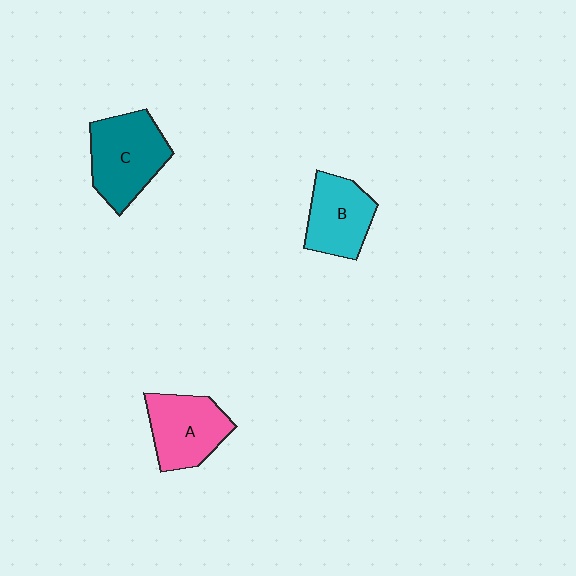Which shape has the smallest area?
Shape B (cyan).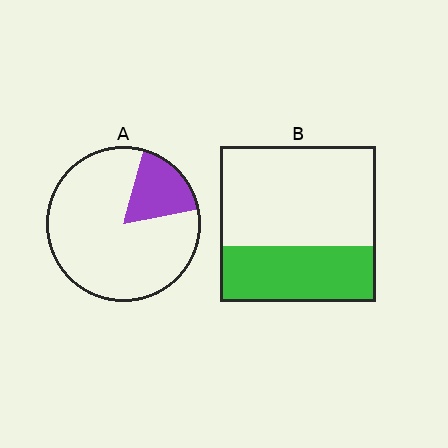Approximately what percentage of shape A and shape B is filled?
A is approximately 20% and B is approximately 35%.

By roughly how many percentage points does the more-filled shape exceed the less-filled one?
By roughly 20 percentage points (B over A).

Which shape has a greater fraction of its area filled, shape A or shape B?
Shape B.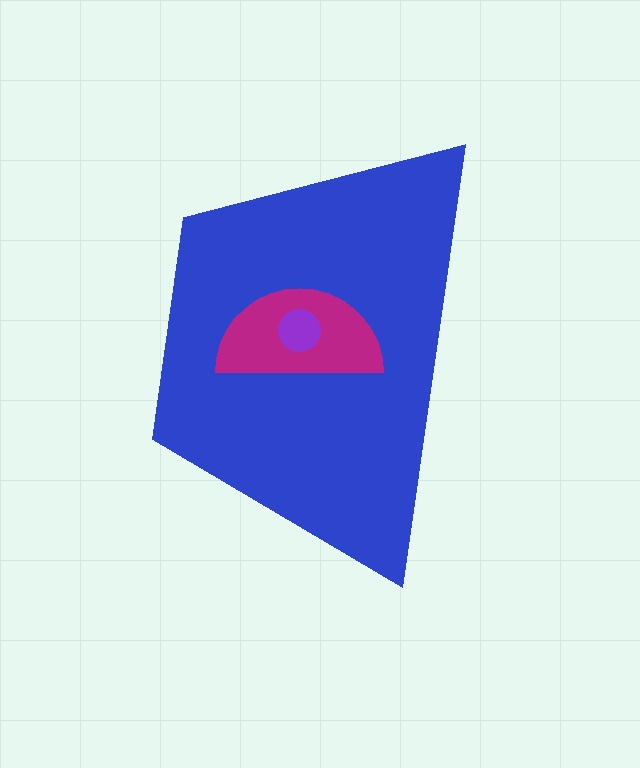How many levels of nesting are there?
3.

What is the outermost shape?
The blue trapezoid.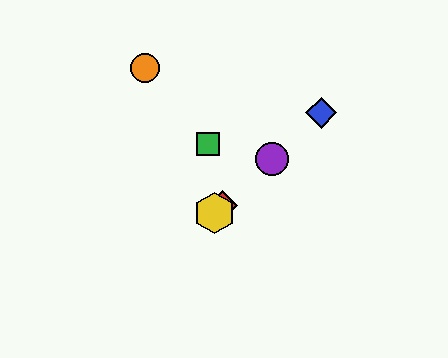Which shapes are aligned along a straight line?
The red diamond, the blue diamond, the yellow hexagon, the purple circle are aligned along a straight line.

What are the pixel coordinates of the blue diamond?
The blue diamond is at (321, 113).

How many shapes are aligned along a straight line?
4 shapes (the red diamond, the blue diamond, the yellow hexagon, the purple circle) are aligned along a straight line.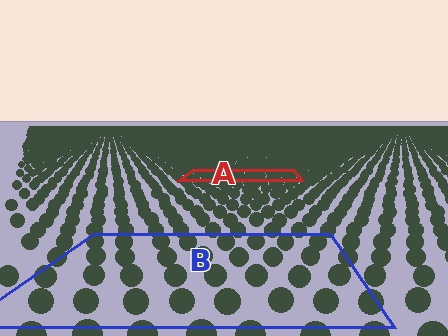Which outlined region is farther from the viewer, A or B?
Region A is farther from the viewer — the texture elements inside it appear smaller and more densely packed.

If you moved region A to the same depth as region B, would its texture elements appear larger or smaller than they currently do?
They would appear larger. At a closer depth, the same texture elements are projected at a bigger on-screen size.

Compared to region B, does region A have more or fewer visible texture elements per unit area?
Region A has more texture elements per unit area — they are packed more densely because it is farther away.